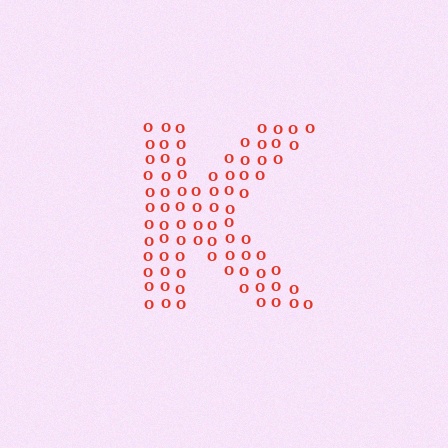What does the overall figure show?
The overall figure shows the letter K.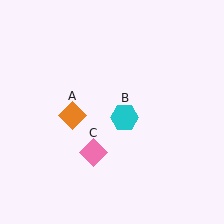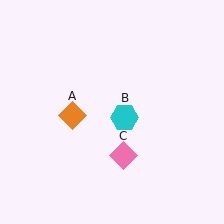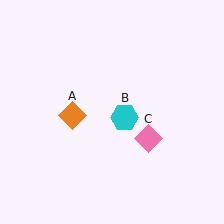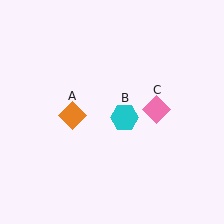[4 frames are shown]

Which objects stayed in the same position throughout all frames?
Orange diamond (object A) and cyan hexagon (object B) remained stationary.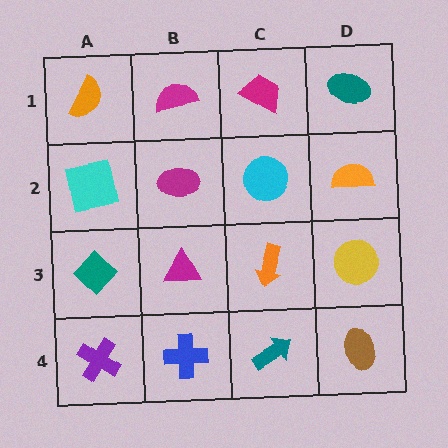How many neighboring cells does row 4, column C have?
3.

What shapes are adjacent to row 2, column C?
A magenta trapezoid (row 1, column C), an orange arrow (row 3, column C), a magenta ellipse (row 2, column B), an orange semicircle (row 2, column D).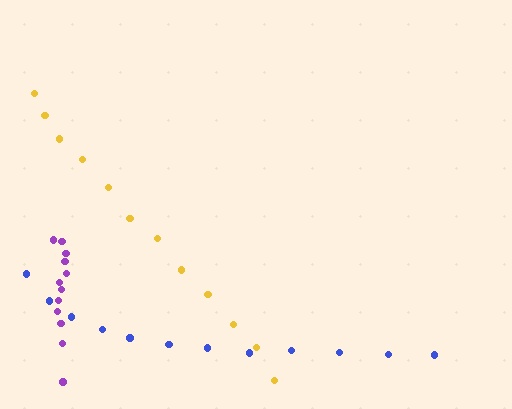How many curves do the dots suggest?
There are 3 distinct paths.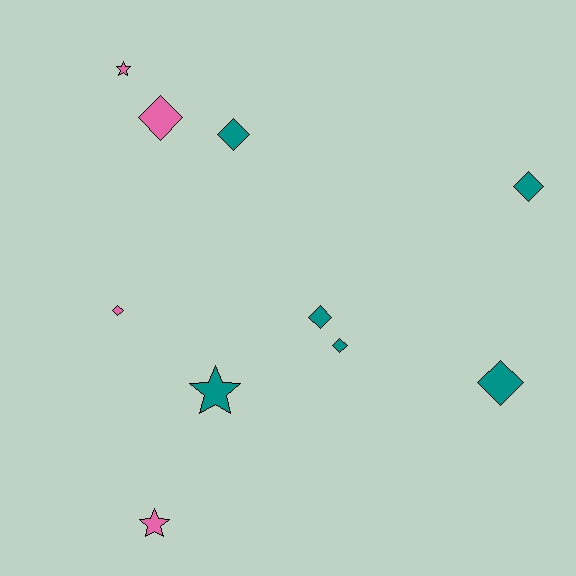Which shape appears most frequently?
Diamond, with 7 objects.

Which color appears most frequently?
Teal, with 6 objects.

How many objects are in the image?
There are 10 objects.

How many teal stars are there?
There is 1 teal star.